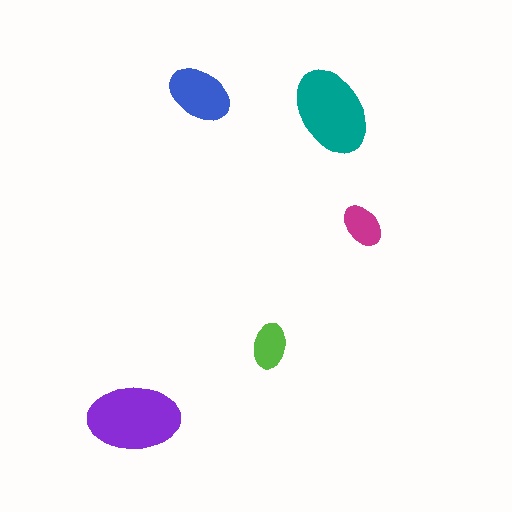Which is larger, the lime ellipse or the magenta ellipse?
The lime one.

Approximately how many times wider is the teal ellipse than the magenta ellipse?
About 2 times wider.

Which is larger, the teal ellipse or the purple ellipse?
The purple one.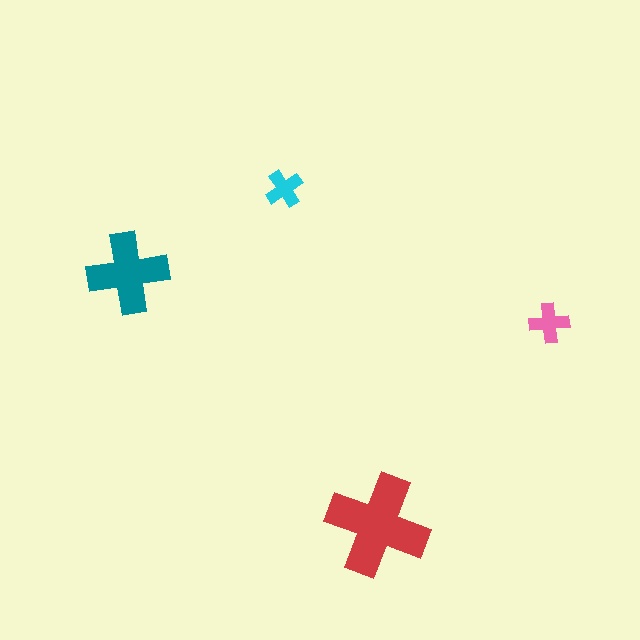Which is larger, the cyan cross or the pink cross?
The pink one.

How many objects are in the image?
There are 4 objects in the image.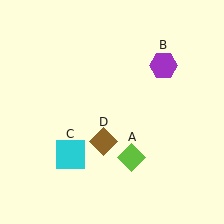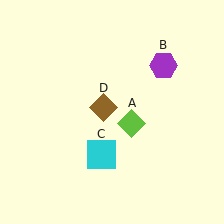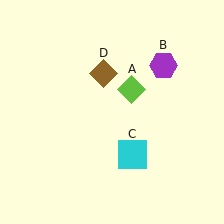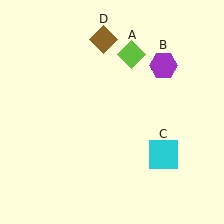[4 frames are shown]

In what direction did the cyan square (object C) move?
The cyan square (object C) moved right.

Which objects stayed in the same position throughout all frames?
Purple hexagon (object B) remained stationary.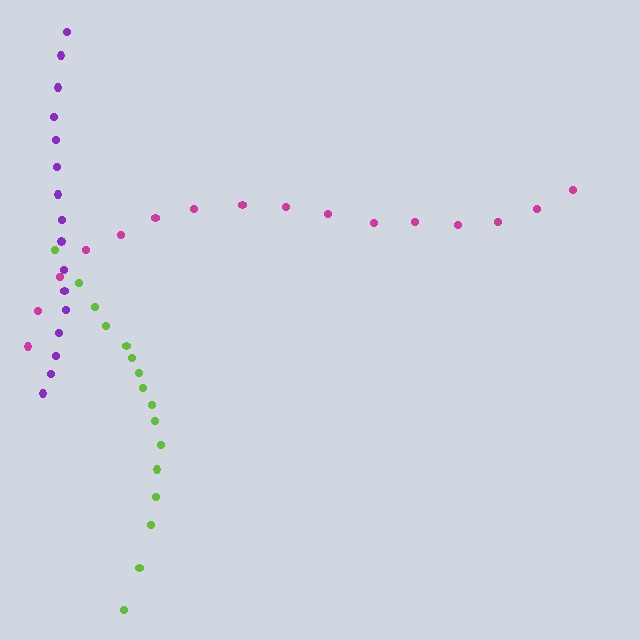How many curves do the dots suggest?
There are 3 distinct paths.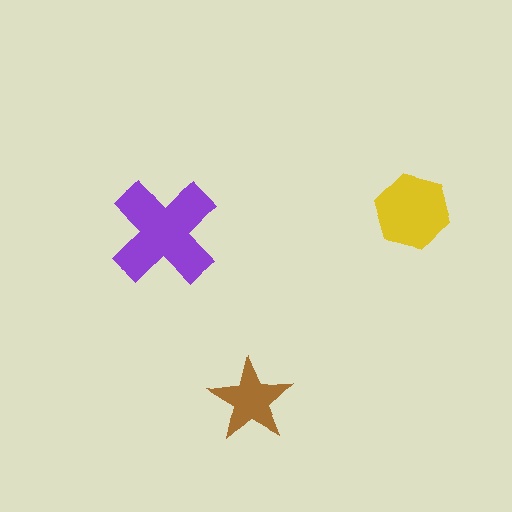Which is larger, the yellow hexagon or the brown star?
The yellow hexagon.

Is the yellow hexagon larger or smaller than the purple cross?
Smaller.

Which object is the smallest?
The brown star.